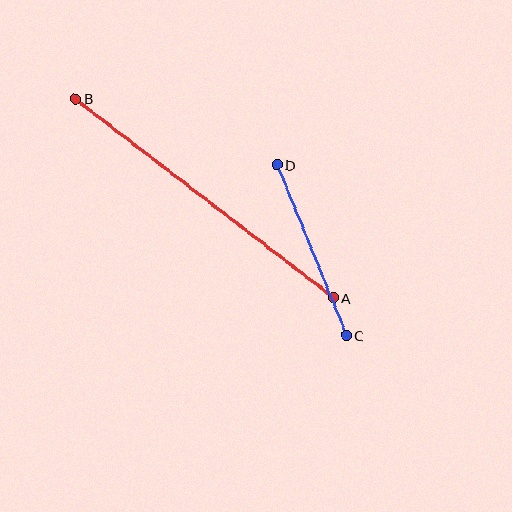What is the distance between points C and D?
The distance is approximately 185 pixels.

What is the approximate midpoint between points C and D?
The midpoint is at approximately (312, 250) pixels.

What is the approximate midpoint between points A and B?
The midpoint is at approximately (204, 198) pixels.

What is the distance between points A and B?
The distance is approximately 326 pixels.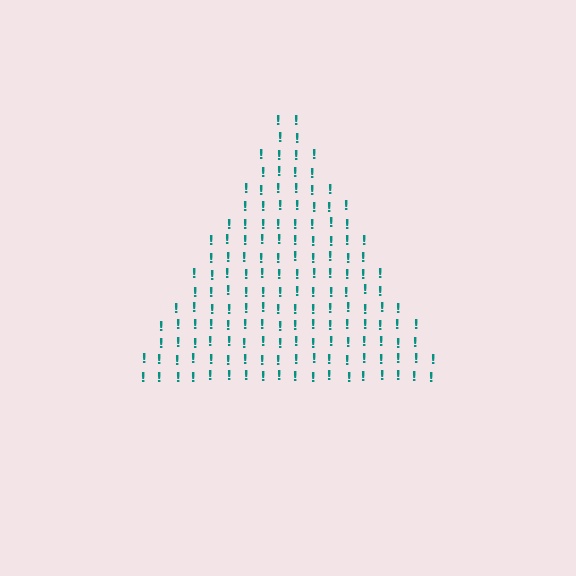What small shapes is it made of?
It is made of small exclamation marks.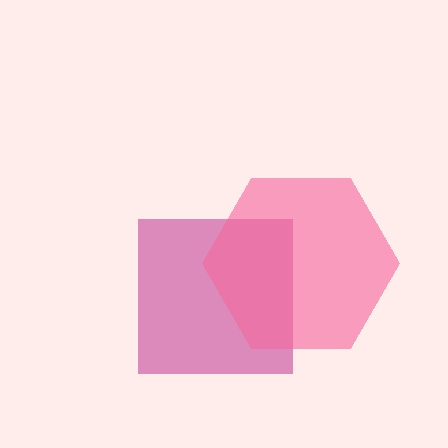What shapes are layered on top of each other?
The layered shapes are: a magenta square, a pink hexagon.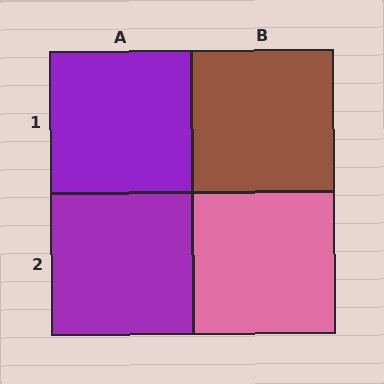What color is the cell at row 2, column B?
Pink.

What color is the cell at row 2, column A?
Purple.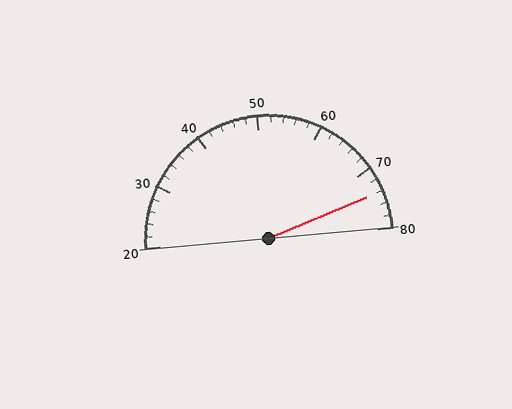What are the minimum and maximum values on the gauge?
The gauge ranges from 20 to 80.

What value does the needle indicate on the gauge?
The needle indicates approximately 74.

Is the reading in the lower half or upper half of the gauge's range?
The reading is in the upper half of the range (20 to 80).